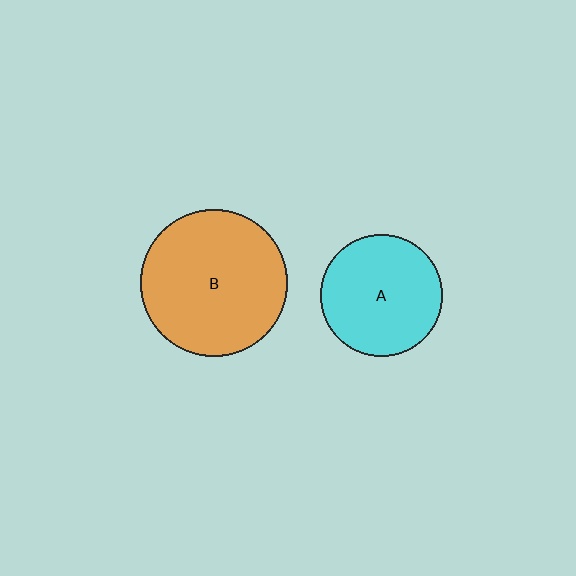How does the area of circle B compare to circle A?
Approximately 1.5 times.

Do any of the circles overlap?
No, none of the circles overlap.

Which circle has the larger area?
Circle B (orange).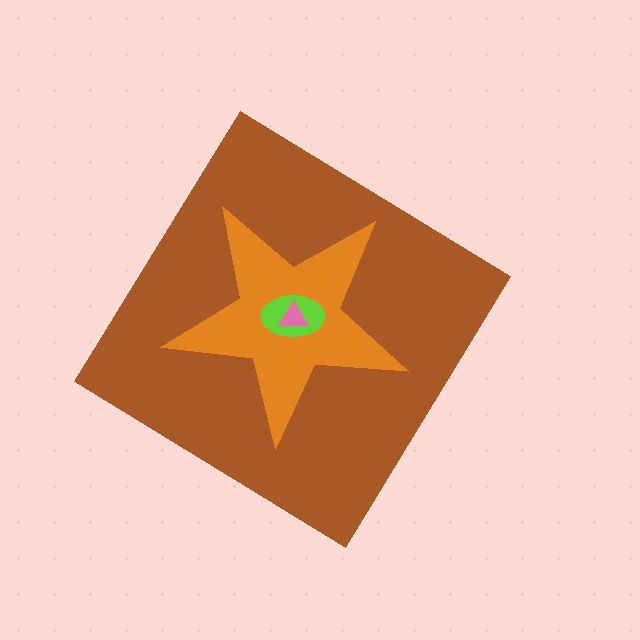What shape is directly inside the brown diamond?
The orange star.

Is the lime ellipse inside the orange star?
Yes.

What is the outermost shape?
The brown diamond.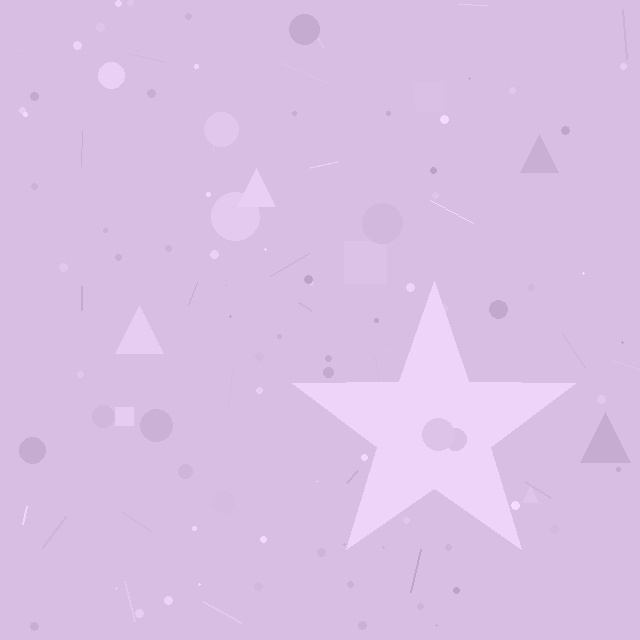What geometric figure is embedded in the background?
A star is embedded in the background.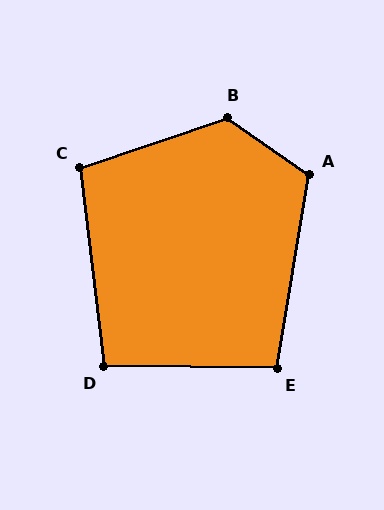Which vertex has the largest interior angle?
B, at approximately 126 degrees.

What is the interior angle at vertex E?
Approximately 99 degrees (obtuse).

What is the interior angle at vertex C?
Approximately 102 degrees (obtuse).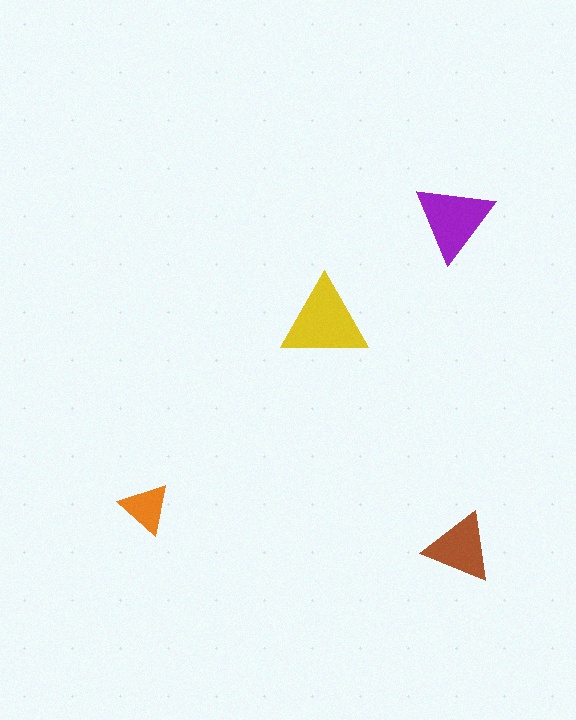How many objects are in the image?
There are 4 objects in the image.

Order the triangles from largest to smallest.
the yellow one, the purple one, the brown one, the orange one.